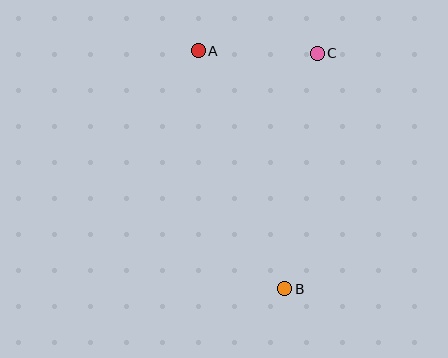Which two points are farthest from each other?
Points A and B are farthest from each other.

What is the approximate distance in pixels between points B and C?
The distance between B and C is approximately 237 pixels.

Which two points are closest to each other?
Points A and C are closest to each other.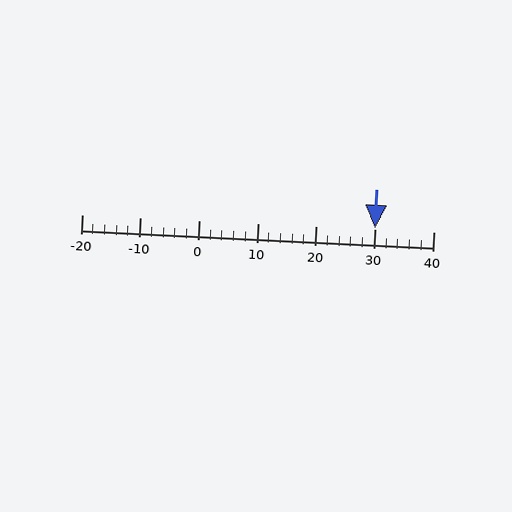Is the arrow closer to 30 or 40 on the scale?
The arrow is closer to 30.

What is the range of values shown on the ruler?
The ruler shows values from -20 to 40.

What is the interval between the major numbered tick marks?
The major tick marks are spaced 10 units apart.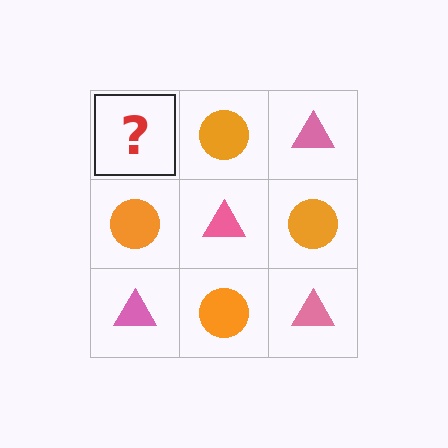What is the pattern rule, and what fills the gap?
The rule is that it alternates pink triangle and orange circle in a checkerboard pattern. The gap should be filled with a pink triangle.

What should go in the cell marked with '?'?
The missing cell should contain a pink triangle.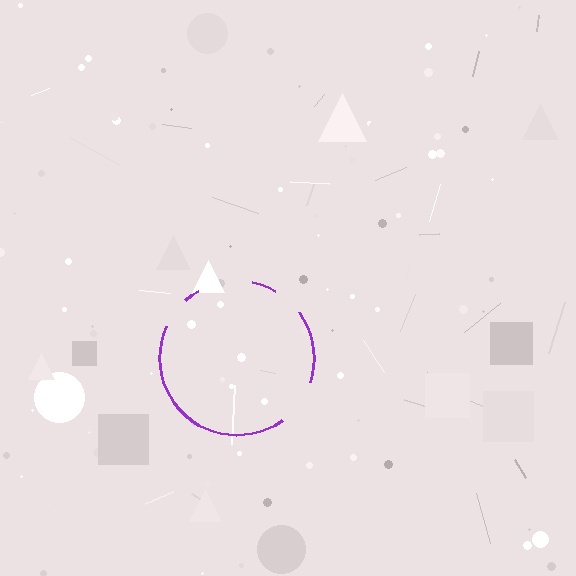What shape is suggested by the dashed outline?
The dashed outline suggests a circle.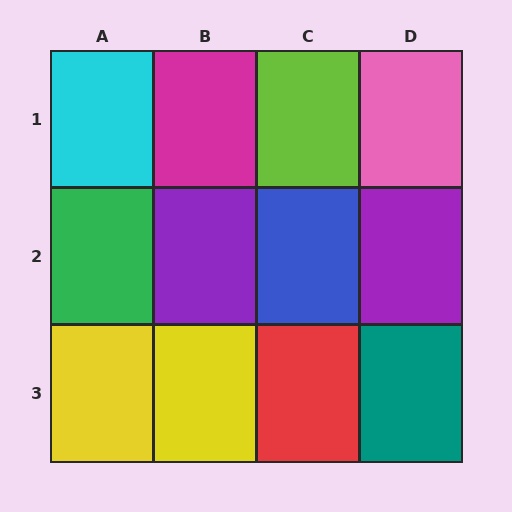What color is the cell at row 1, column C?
Lime.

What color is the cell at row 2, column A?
Green.